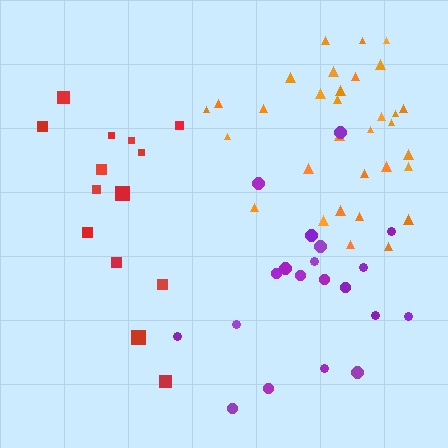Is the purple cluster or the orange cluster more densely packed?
Orange.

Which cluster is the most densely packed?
Orange.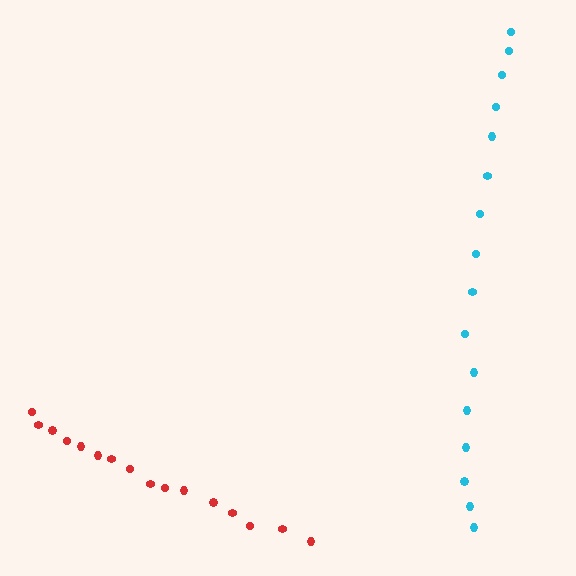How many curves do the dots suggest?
There are 2 distinct paths.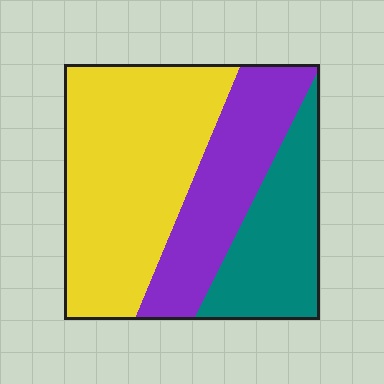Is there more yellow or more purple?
Yellow.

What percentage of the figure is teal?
Teal covers 24% of the figure.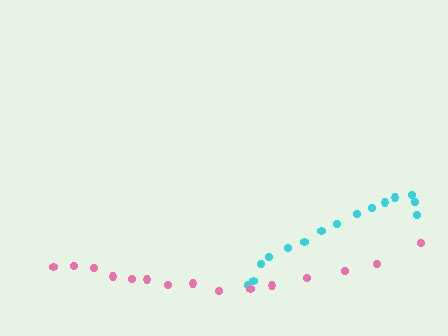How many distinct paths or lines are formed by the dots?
There are 2 distinct paths.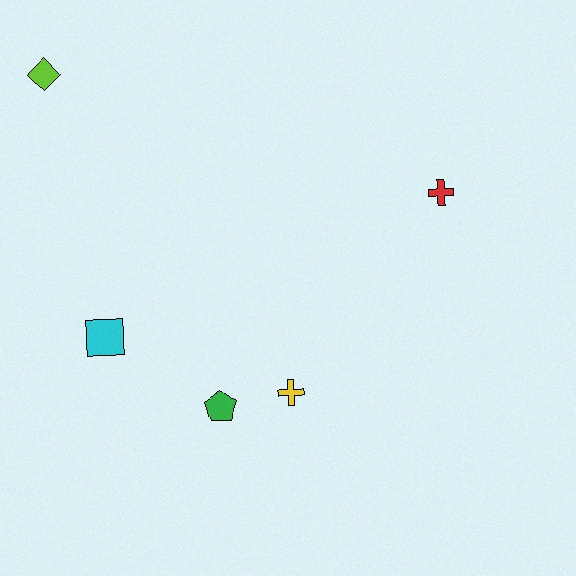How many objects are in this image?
There are 5 objects.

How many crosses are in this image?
There are 2 crosses.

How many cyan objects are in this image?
There is 1 cyan object.